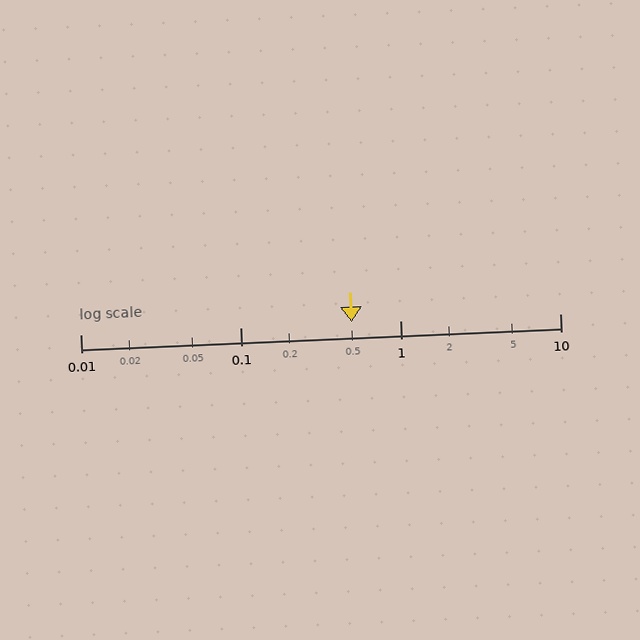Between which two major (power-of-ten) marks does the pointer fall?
The pointer is between 0.1 and 1.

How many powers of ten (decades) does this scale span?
The scale spans 3 decades, from 0.01 to 10.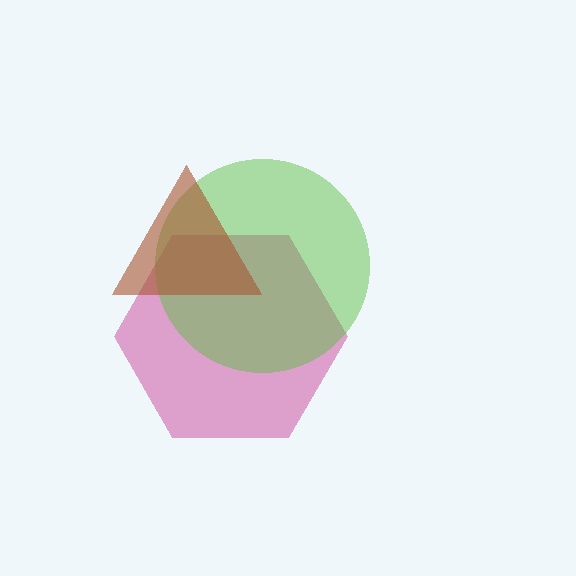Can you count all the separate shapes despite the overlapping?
Yes, there are 3 separate shapes.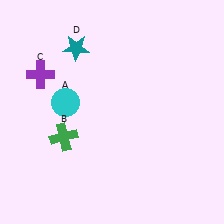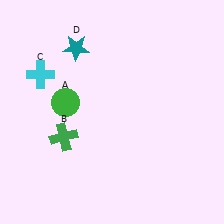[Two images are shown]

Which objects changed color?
A changed from cyan to green. C changed from purple to cyan.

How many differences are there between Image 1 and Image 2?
There are 2 differences between the two images.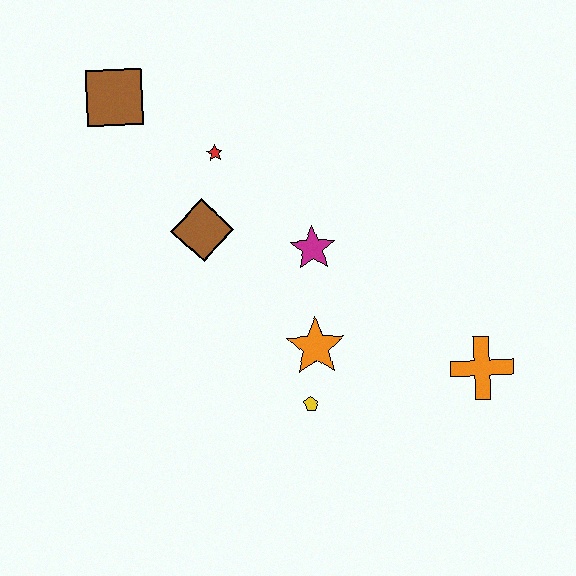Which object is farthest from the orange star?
The brown square is farthest from the orange star.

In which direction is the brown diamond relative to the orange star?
The brown diamond is above the orange star.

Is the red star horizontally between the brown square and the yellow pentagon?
Yes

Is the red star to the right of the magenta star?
No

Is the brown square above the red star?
Yes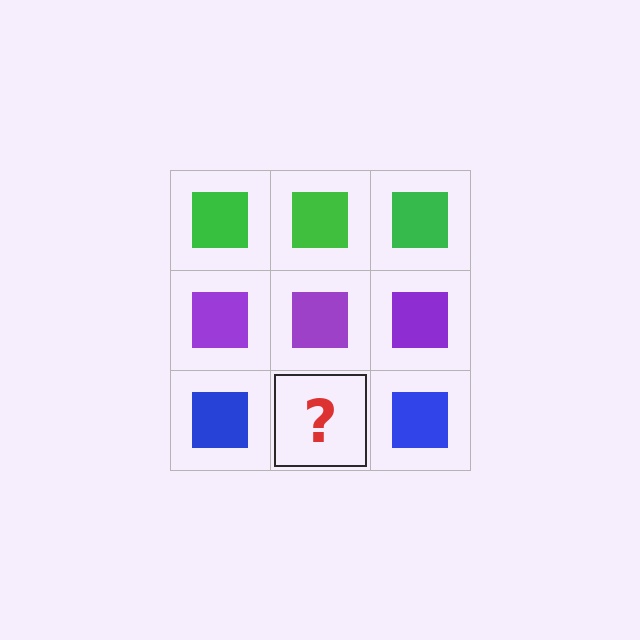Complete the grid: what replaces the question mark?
The question mark should be replaced with a blue square.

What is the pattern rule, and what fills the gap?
The rule is that each row has a consistent color. The gap should be filled with a blue square.